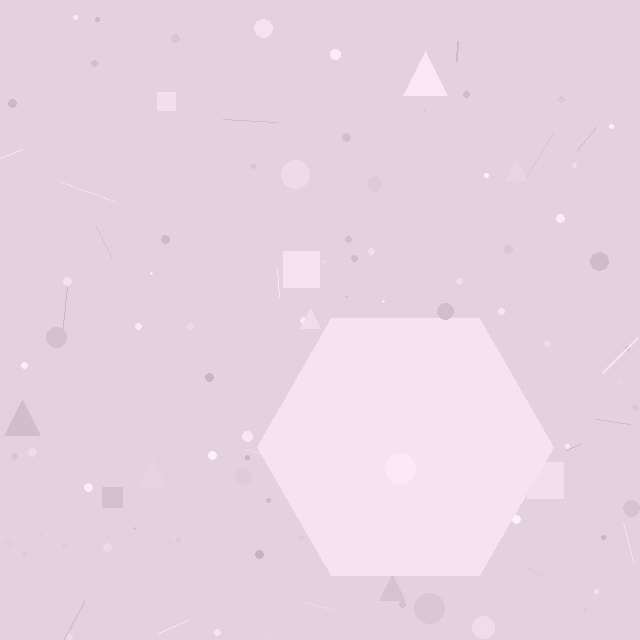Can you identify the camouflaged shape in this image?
The camouflaged shape is a hexagon.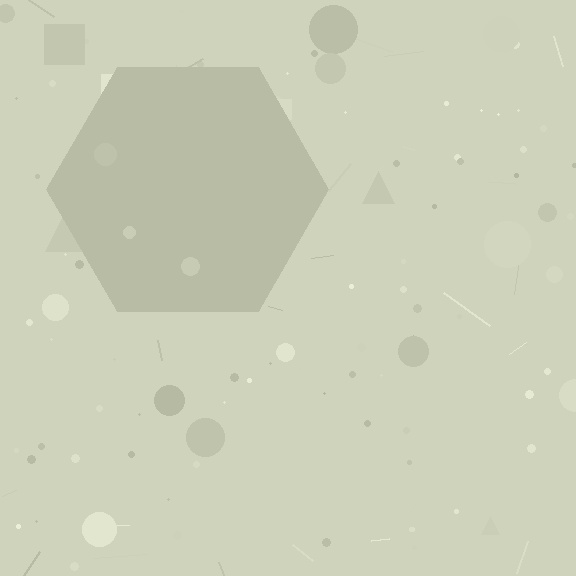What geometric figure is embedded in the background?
A hexagon is embedded in the background.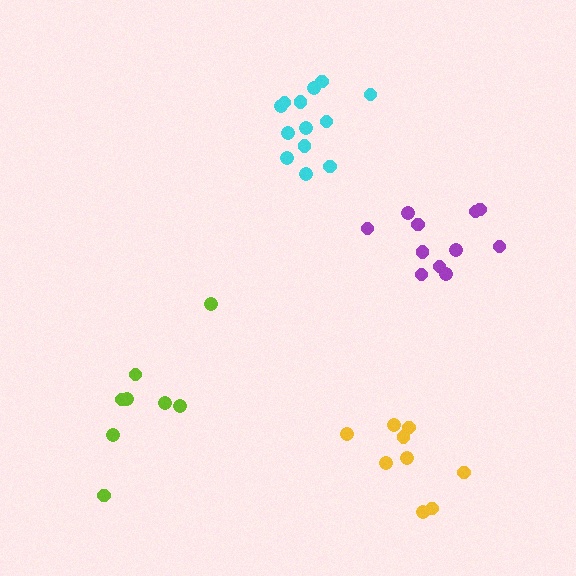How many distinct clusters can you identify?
There are 4 distinct clusters.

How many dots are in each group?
Group 1: 13 dots, Group 2: 9 dots, Group 3: 11 dots, Group 4: 8 dots (41 total).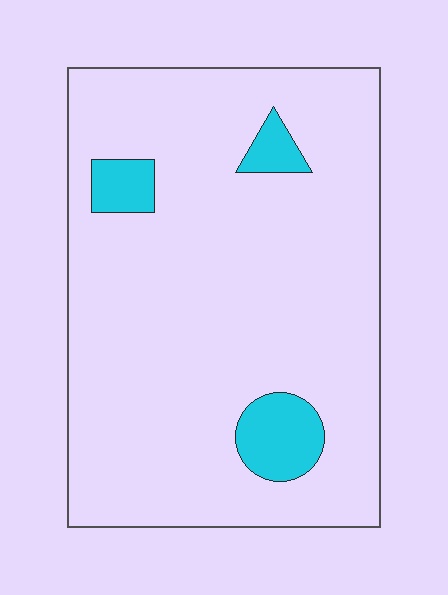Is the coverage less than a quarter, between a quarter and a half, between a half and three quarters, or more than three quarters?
Less than a quarter.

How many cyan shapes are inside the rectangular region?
3.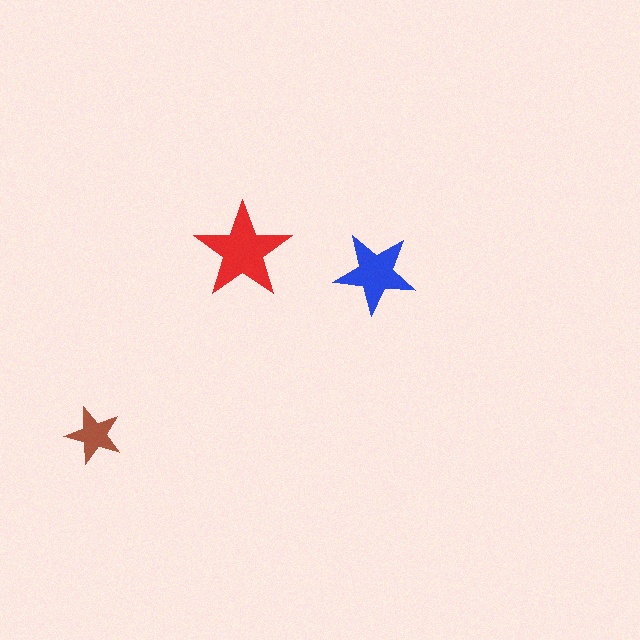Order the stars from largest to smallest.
the red one, the blue one, the brown one.